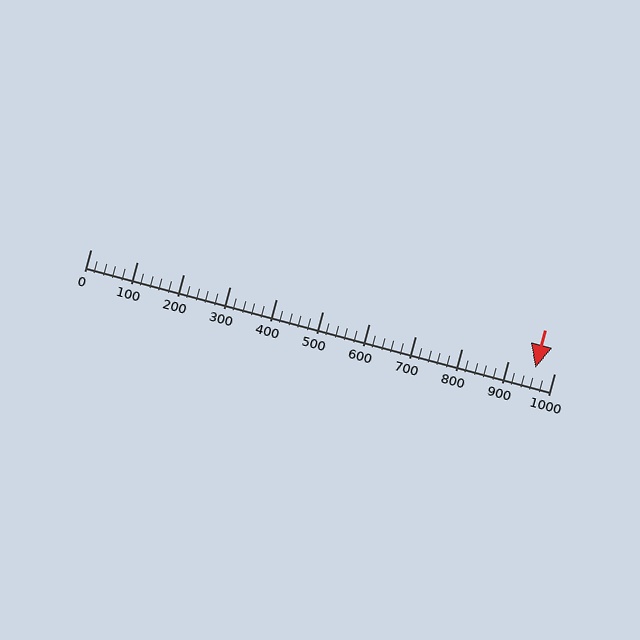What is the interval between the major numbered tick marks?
The major tick marks are spaced 100 units apart.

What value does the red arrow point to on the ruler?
The red arrow points to approximately 960.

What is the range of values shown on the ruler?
The ruler shows values from 0 to 1000.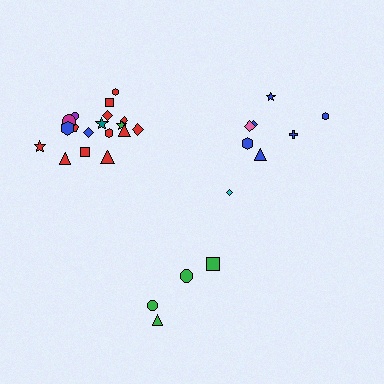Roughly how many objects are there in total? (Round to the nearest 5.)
Roughly 30 objects in total.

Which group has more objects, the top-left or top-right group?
The top-left group.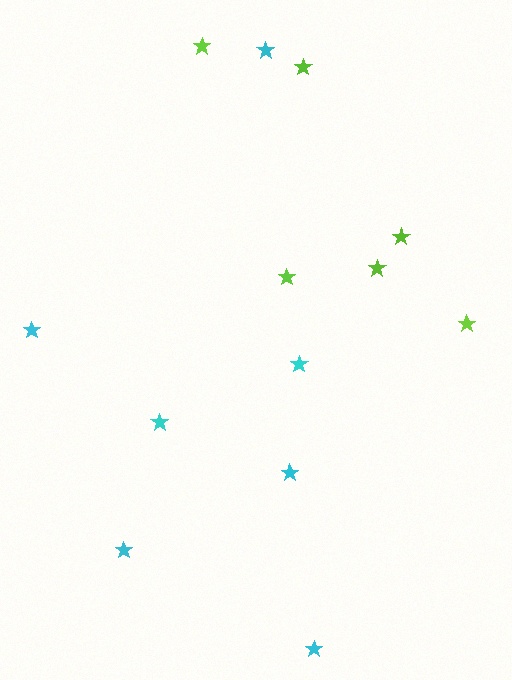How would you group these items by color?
There are 2 groups: one group of lime stars (6) and one group of cyan stars (7).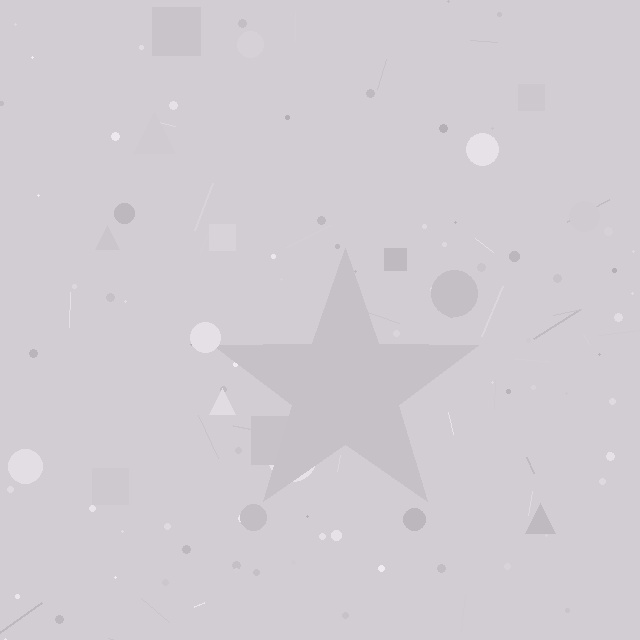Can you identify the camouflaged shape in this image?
The camouflaged shape is a star.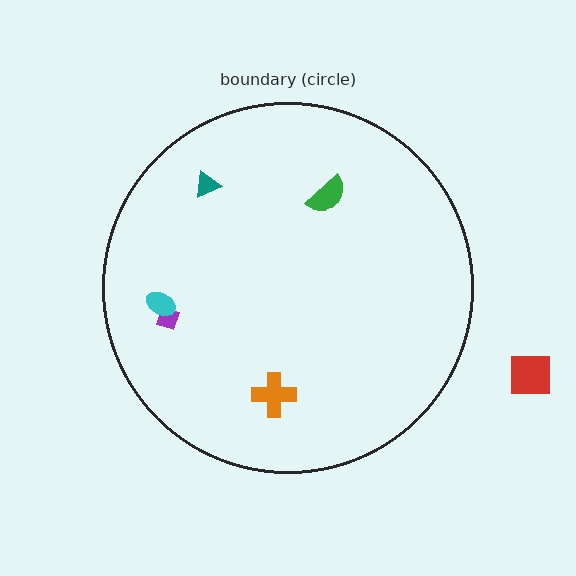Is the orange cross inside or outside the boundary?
Inside.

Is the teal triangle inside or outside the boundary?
Inside.